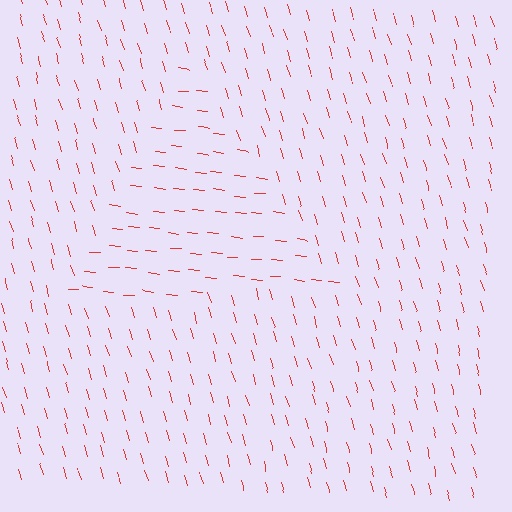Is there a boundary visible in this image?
Yes, there is a texture boundary formed by a change in line orientation.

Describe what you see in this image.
The image is filled with small red line segments. A triangle region in the image has lines oriented differently from the surrounding lines, creating a visible texture boundary.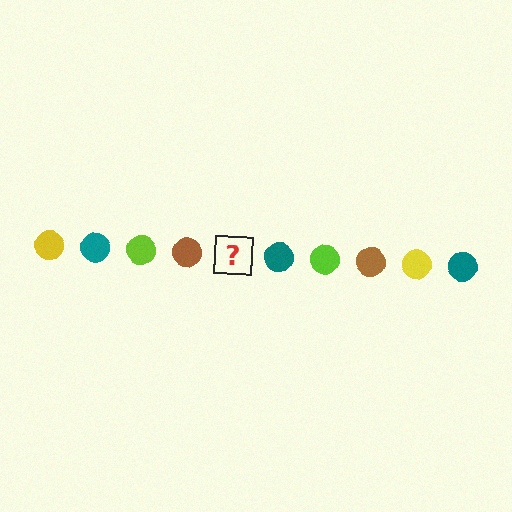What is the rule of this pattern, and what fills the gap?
The rule is that the pattern cycles through yellow, teal, lime, brown circles. The gap should be filled with a yellow circle.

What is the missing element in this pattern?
The missing element is a yellow circle.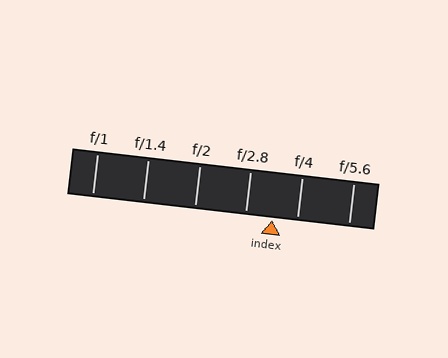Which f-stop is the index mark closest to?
The index mark is closest to f/4.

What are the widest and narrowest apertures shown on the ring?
The widest aperture shown is f/1 and the narrowest is f/5.6.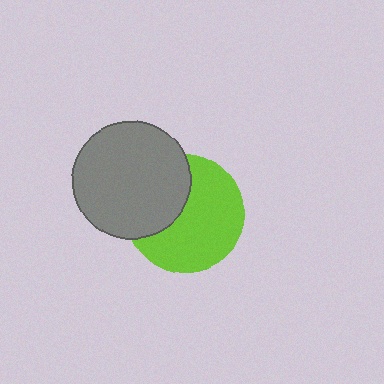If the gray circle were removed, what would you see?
You would see the complete lime circle.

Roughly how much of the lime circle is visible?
About half of it is visible (roughly 64%).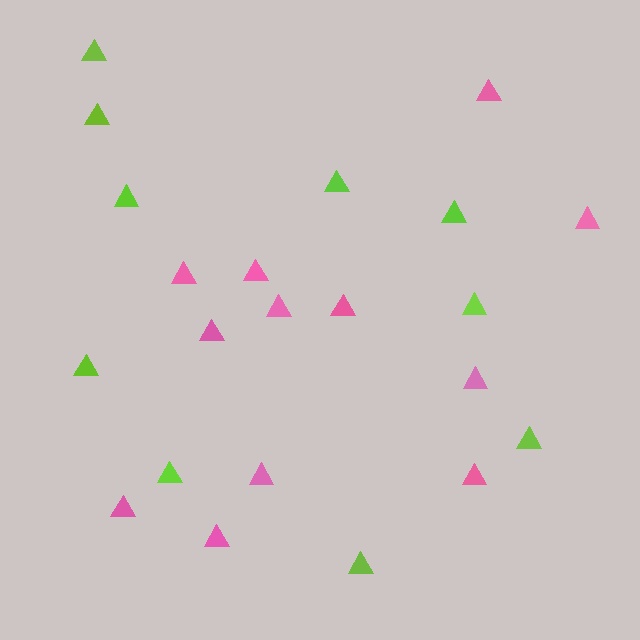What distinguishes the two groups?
There are 2 groups: one group of lime triangles (10) and one group of pink triangles (12).